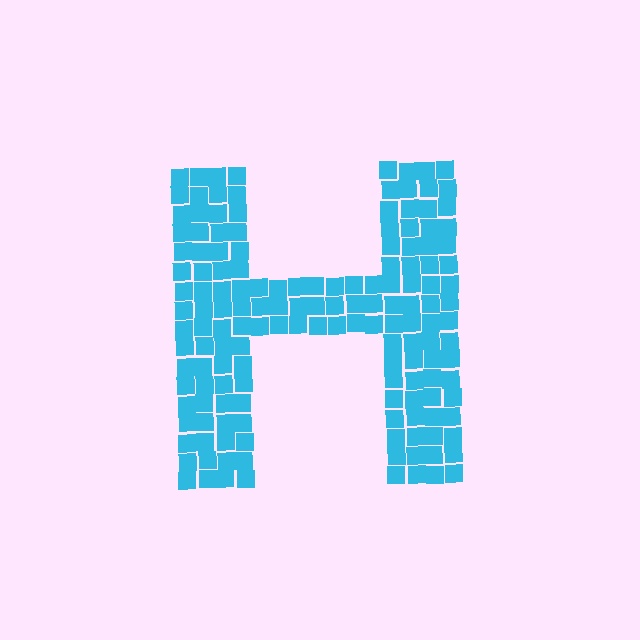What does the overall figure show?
The overall figure shows the letter H.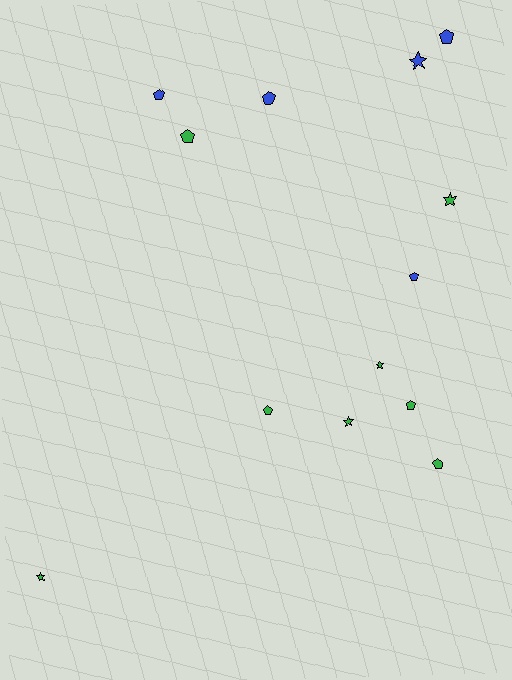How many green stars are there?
There are 4 green stars.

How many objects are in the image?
There are 13 objects.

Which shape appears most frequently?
Pentagon, with 8 objects.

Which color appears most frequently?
Green, with 8 objects.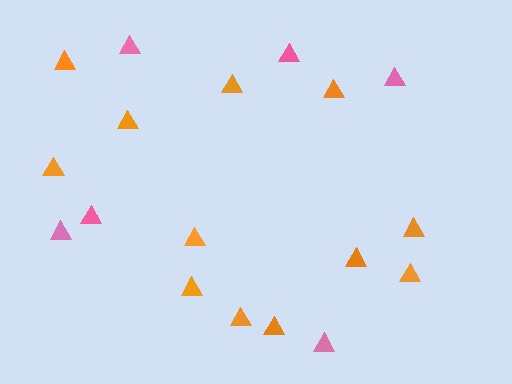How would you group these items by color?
There are 2 groups: one group of pink triangles (6) and one group of orange triangles (12).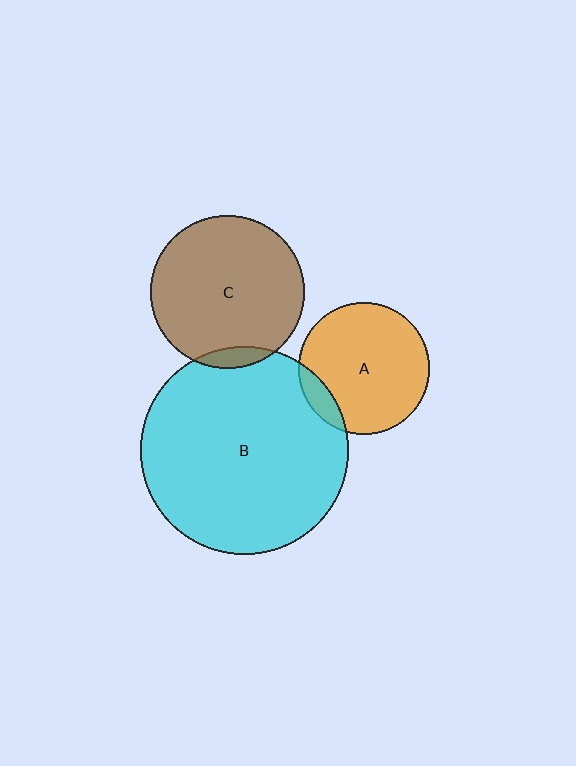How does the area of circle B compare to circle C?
Approximately 1.8 times.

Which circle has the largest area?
Circle B (cyan).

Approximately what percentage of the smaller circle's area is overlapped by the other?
Approximately 10%.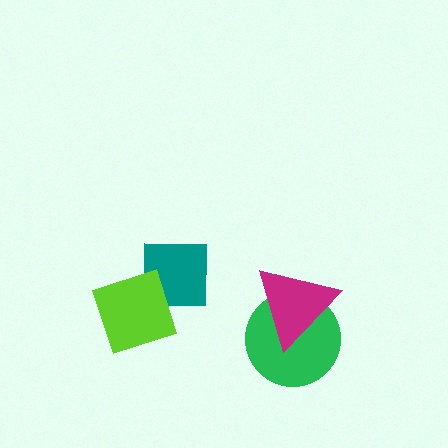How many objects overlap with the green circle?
1 object overlaps with the green circle.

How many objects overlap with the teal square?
1 object overlaps with the teal square.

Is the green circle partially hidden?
Yes, it is partially covered by another shape.